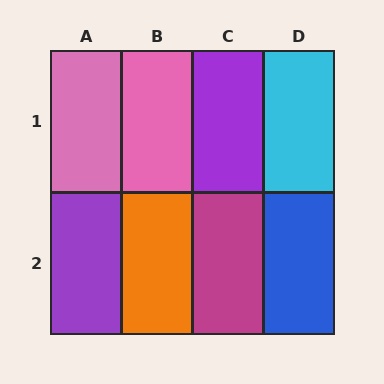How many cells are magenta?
1 cell is magenta.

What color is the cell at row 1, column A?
Pink.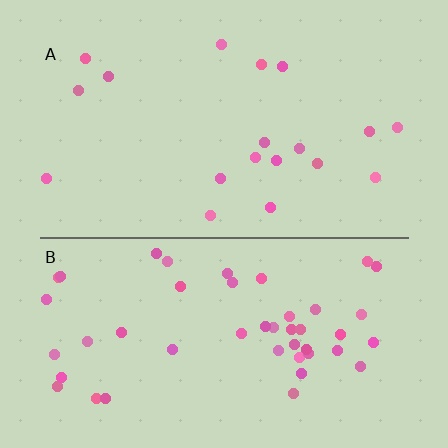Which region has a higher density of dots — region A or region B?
B (the bottom).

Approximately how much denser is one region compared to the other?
Approximately 2.5× — region B over region A.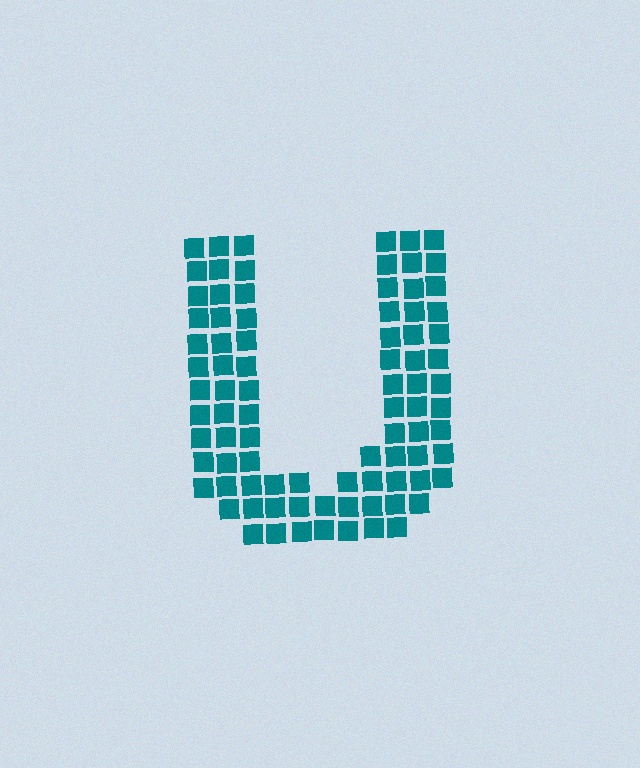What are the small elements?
The small elements are squares.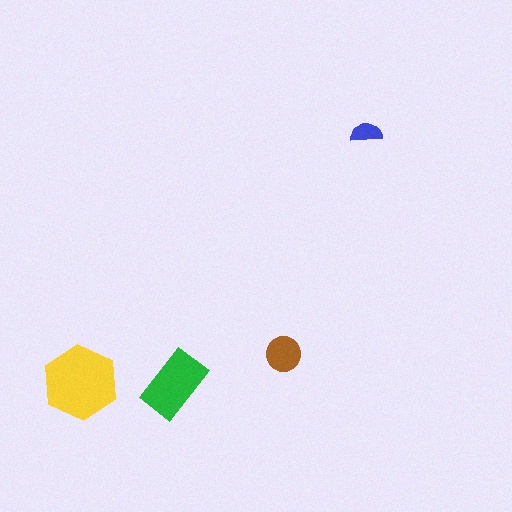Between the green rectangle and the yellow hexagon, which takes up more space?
The yellow hexagon.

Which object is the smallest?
The blue semicircle.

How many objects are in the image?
There are 4 objects in the image.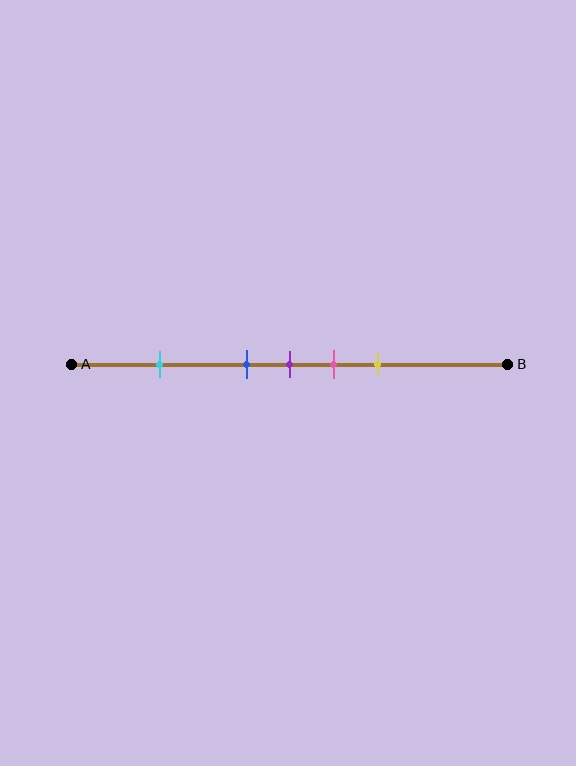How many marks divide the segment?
There are 5 marks dividing the segment.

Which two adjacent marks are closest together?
The blue and purple marks are the closest adjacent pair.